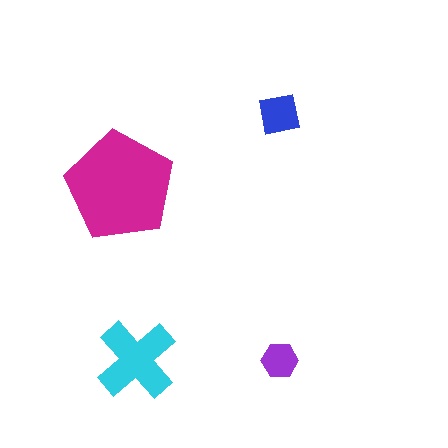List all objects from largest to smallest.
The magenta pentagon, the cyan cross, the blue square, the purple hexagon.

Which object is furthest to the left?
The magenta pentagon is leftmost.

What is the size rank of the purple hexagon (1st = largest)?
4th.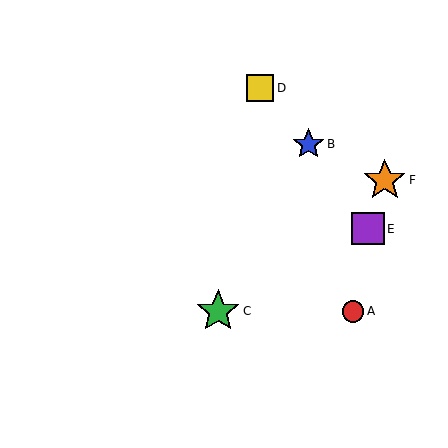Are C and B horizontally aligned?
No, C is at y≈311 and B is at y≈144.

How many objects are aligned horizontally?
2 objects (A, C) are aligned horizontally.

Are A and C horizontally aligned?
Yes, both are at y≈311.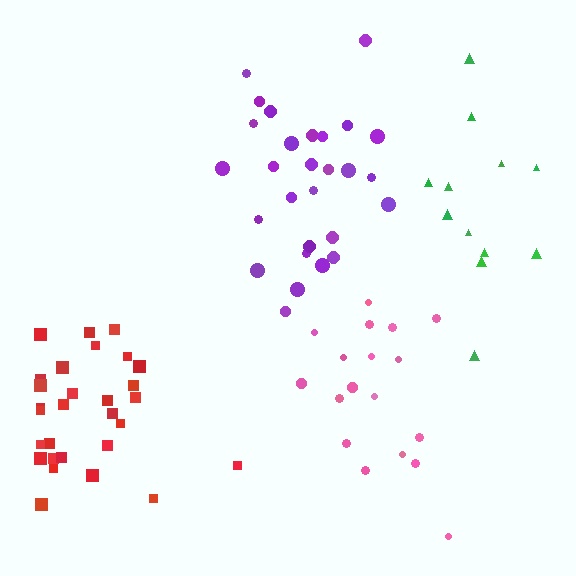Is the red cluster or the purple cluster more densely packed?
Purple.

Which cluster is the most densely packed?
Purple.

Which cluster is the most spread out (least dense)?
Green.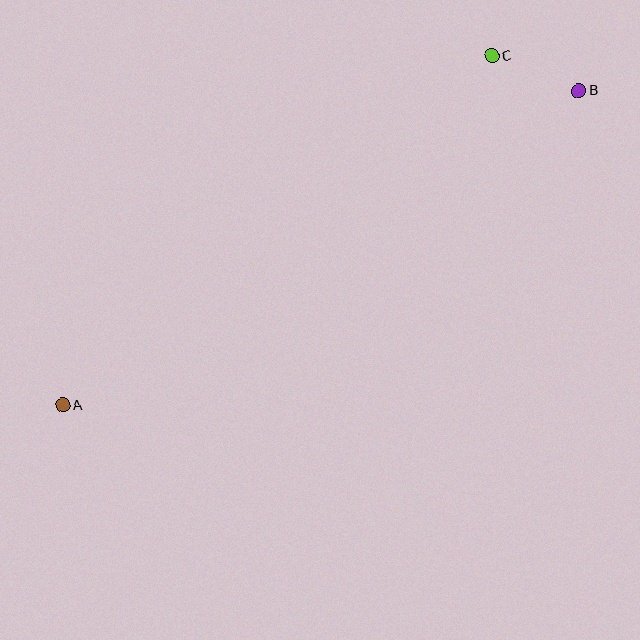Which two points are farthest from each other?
Points A and B are farthest from each other.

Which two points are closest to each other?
Points B and C are closest to each other.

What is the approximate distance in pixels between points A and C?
The distance between A and C is approximately 553 pixels.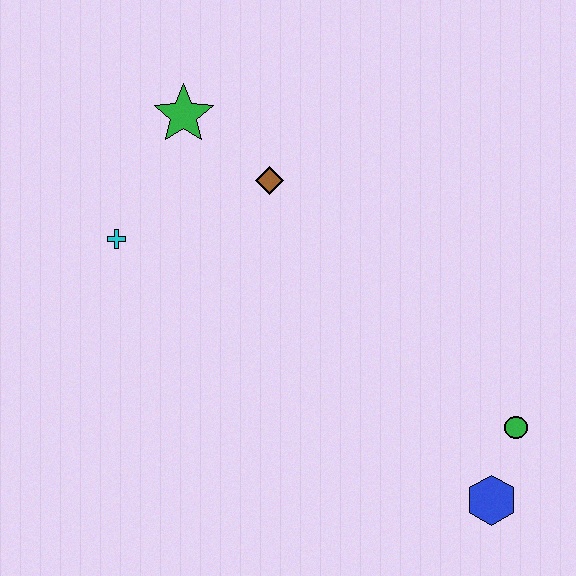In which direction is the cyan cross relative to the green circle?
The cyan cross is to the left of the green circle.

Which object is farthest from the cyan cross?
The blue hexagon is farthest from the cyan cross.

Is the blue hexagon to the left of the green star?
No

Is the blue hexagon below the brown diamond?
Yes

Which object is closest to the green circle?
The blue hexagon is closest to the green circle.